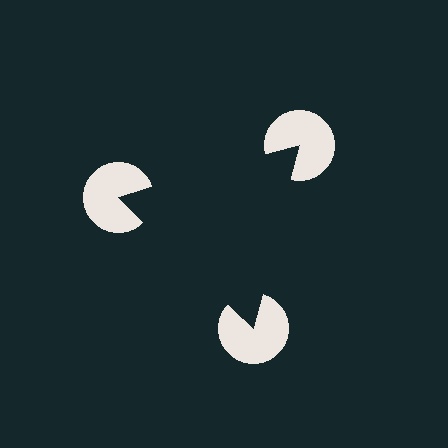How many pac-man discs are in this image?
There are 3 — one at each vertex of the illusory triangle.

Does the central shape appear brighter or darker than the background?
It typically appears slightly darker than the background, even though no actual brightness change is drawn.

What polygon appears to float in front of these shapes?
An illusory triangle — its edges are inferred from the aligned wedge cuts in the pac-man discs, not physically drawn.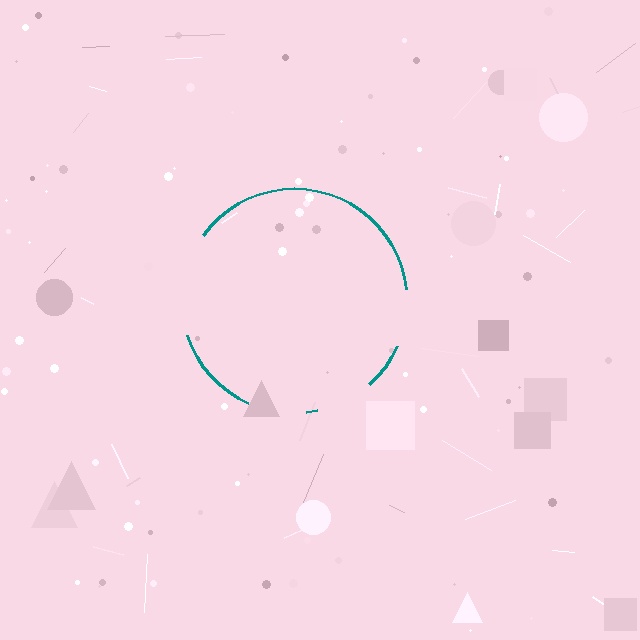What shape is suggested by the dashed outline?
The dashed outline suggests a circle.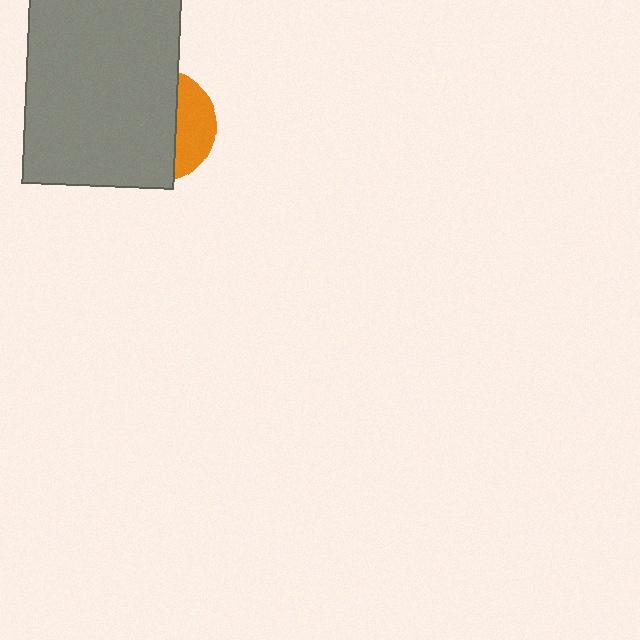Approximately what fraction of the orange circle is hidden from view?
Roughly 68% of the orange circle is hidden behind the gray rectangle.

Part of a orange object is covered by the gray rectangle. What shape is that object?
It is a circle.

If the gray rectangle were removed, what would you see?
You would see the complete orange circle.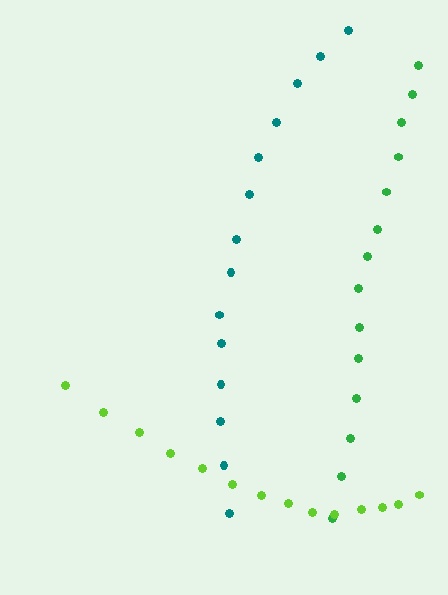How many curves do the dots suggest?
There are 3 distinct paths.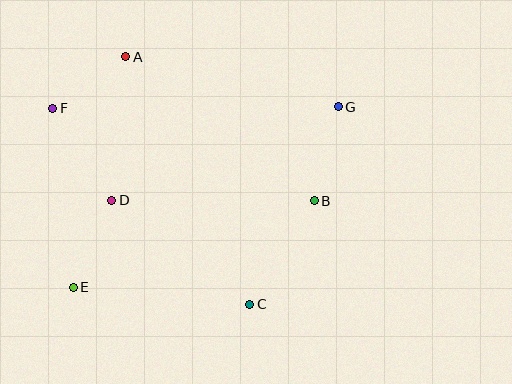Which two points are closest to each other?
Points A and F are closest to each other.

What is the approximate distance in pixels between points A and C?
The distance between A and C is approximately 277 pixels.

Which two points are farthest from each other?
Points E and G are farthest from each other.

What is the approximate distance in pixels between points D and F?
The distance between D and F is approximately 109 pixels.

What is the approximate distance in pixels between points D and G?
The distance between D and G is approximately 245 pixels.